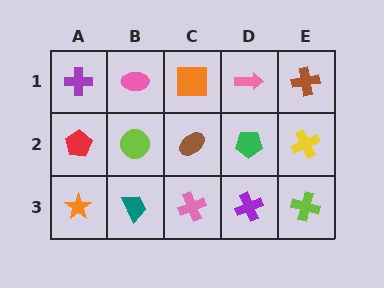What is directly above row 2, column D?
A pink arrow.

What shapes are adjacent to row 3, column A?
A red pentagon (row 2, column A), a teal trapezoid (row 3, column B).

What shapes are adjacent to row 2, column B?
A pink ellipse (row 1, column B), a teal trapezoid (row 3, column B), a red pentagon (row 2, column A), a brown ellipse (row 2, column C).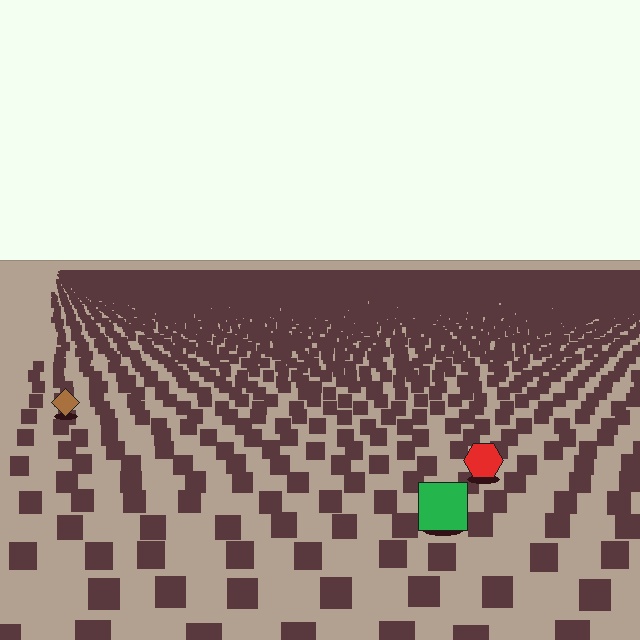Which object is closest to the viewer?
The green square is closest. The texture marks near it are larger and more spread out.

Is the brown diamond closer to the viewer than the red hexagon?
No. The red hexagon is closer — you can tell from the texture gradient: the ground texture is coarser near it.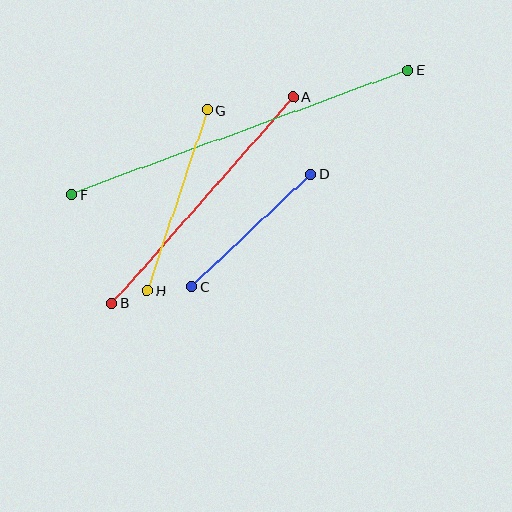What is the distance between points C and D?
The distance is approximately 165 pixels.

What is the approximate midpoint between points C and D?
The midpoint is at approximately (251, 230) pixels.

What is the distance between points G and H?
The distance is approximately 190 pixels.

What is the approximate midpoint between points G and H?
The midpoint is at approximately (177, 200) pixels.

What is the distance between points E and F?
The distance is approximately 358 pixels.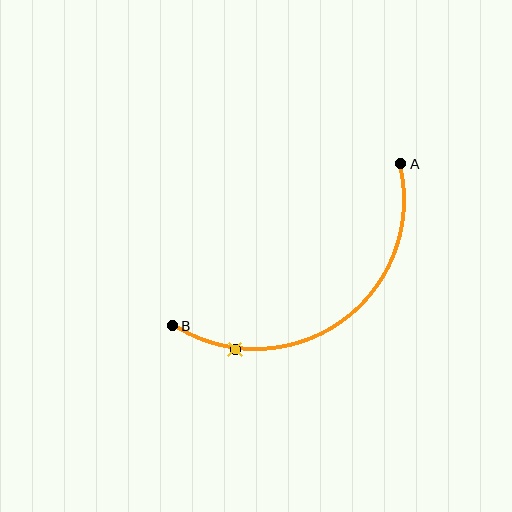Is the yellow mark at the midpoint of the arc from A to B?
No. The yellow mark lies on the arc but is closer to endpoint B. The arc midpoint would be at the point on the curve equidistant along the arc from both A and B.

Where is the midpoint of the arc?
The arc midpoint is the point on the curve farthest from the straight line joining A and B. It sits below and to the right of that line.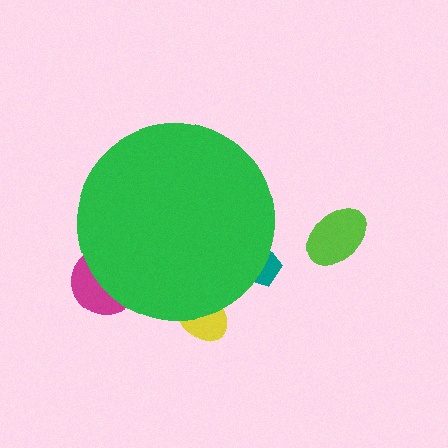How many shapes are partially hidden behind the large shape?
3 shapes are partially hidden.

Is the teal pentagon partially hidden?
Yes, the teal pentagon is partially hidden behind the green circle.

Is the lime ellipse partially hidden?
No, the lime ellipse is fully visible.